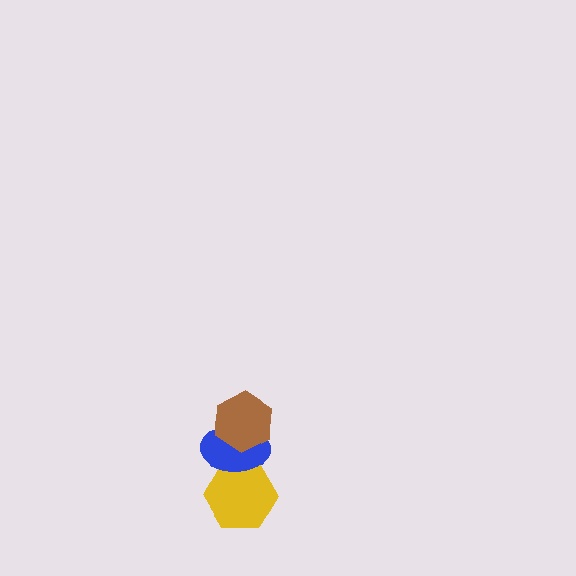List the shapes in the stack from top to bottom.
From top to bottom: the brown hexagon, the blue ellipse, the yellow hexagon.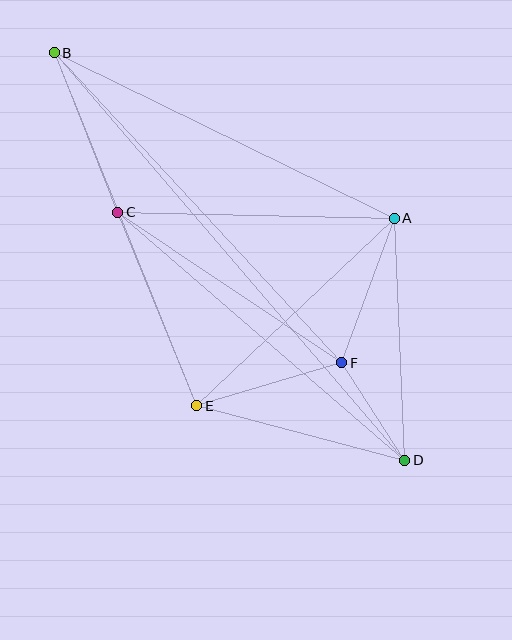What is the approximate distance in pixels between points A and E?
The distance between A and E is approximately 272 pixels.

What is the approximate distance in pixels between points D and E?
The distance between D and E is approximately 215 pixels.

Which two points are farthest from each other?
Points B and D are farthest from each other.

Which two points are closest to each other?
Points D and F are closest to each other.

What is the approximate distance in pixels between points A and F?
The distance between A and F is approximately 154 pixels.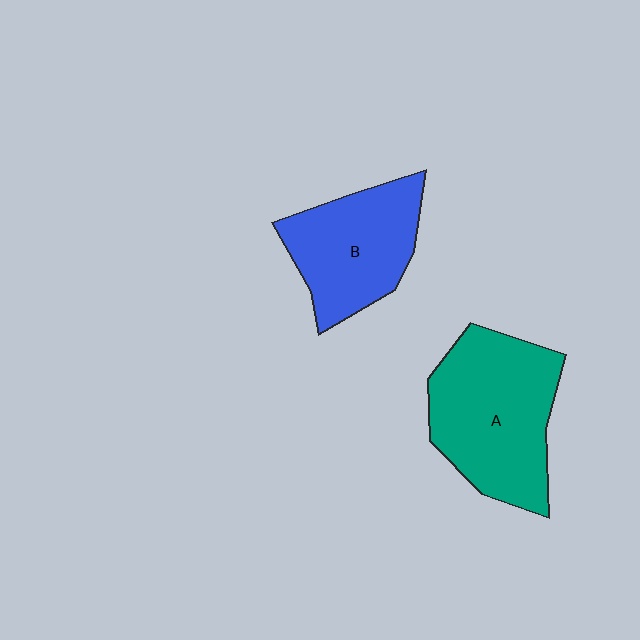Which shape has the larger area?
Shape A (teal).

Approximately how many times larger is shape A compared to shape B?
Approximately 1.3 times.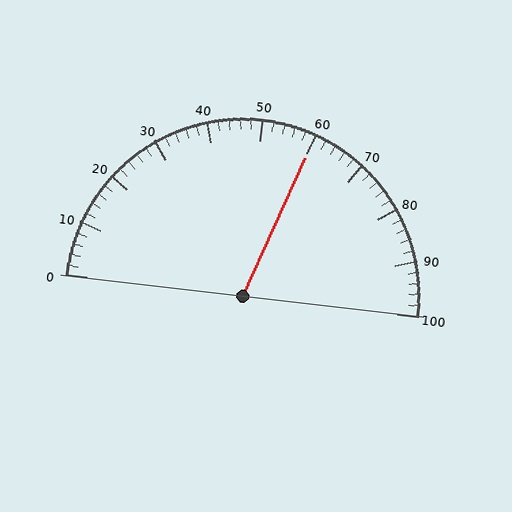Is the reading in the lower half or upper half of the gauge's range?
The reading is in the upper half of the range (0 to 100).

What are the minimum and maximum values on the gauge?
The gauge ranges from 0 to 100.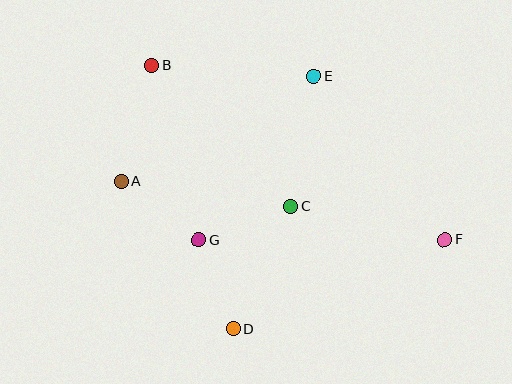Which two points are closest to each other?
Points D and G are closest to each other.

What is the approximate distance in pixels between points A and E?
The distance between A and E is approximately 220 pixels.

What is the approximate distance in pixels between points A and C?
The distance between A and C is approximately 171 pixels.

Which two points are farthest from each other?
Points B and F are farthest from each other.